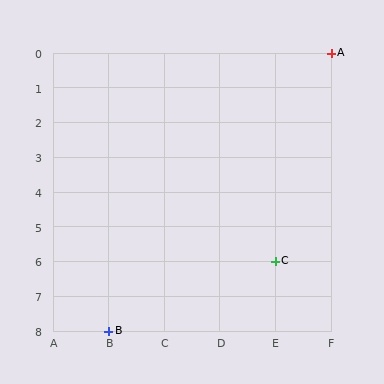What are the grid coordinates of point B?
Point B is at grid coordinates (B, 8).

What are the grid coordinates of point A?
Point A is at grid coordinates (F, 0).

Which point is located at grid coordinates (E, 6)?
Point C is at (E, 6).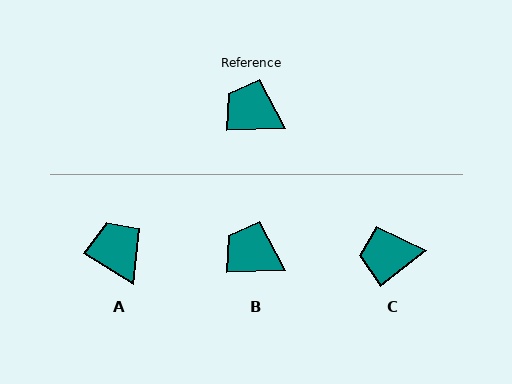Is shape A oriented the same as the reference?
No, it is off by about 34 degrees.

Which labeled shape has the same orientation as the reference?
B.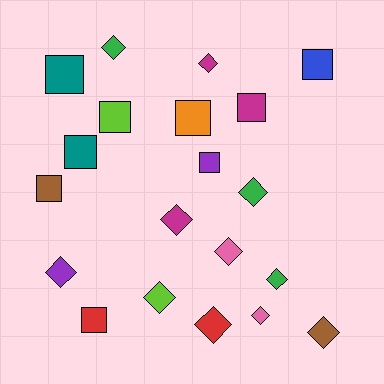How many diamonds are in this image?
There are 11 diamonds.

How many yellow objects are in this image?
There are no yellow objects.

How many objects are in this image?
There are 20 objects.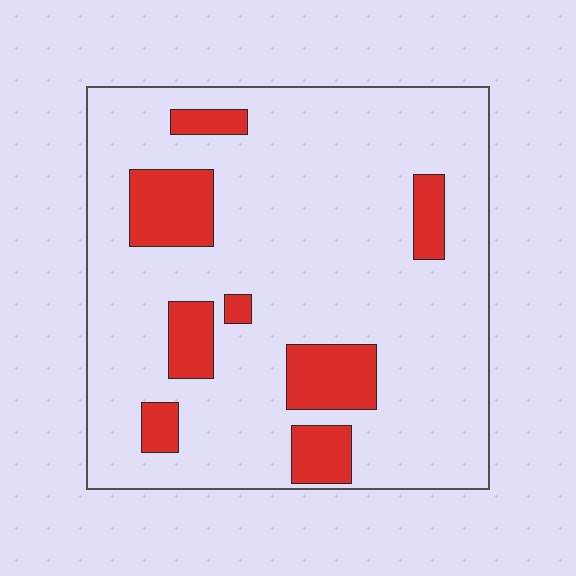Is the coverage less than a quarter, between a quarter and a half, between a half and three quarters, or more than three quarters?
Less than a quarter.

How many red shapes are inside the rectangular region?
8.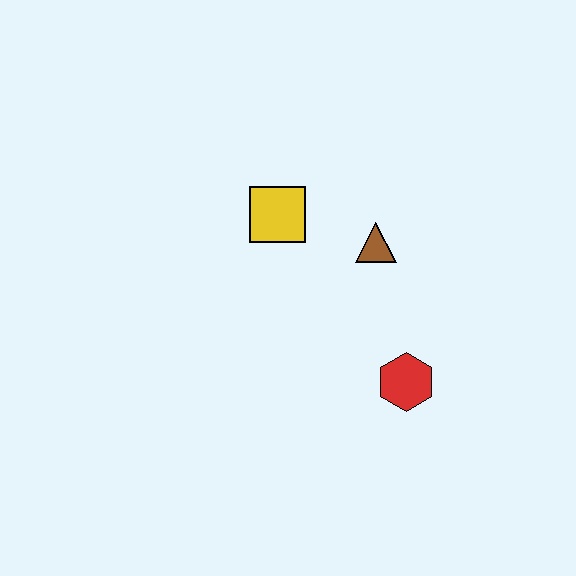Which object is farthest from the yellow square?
The red hexagon is farthest from the yellow square.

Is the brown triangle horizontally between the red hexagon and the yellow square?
Yes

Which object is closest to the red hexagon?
The brown triangle is closest to the red hexagon.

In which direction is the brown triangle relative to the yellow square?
The brown triangle is to the right of the yellow square.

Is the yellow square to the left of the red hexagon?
Yes